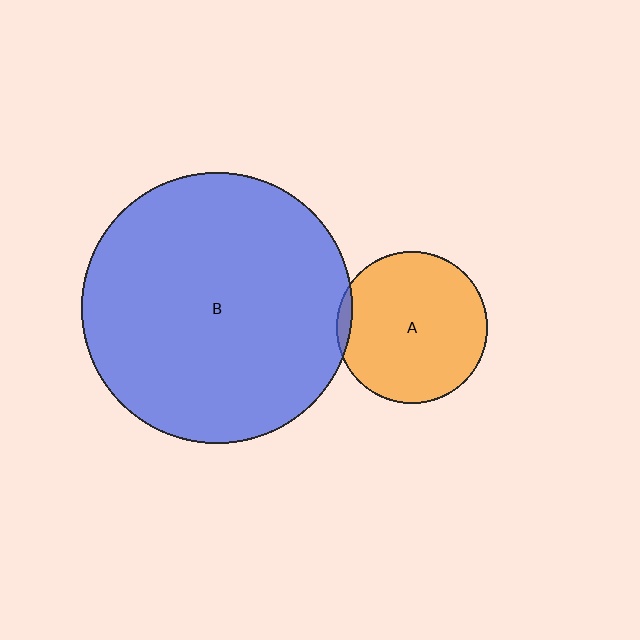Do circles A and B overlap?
Yes.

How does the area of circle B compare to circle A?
Approximately 3.2 times.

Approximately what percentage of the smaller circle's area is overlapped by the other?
Approximately 5%.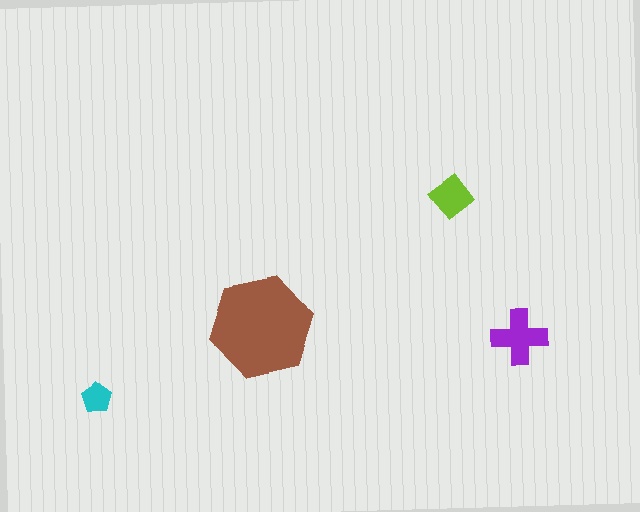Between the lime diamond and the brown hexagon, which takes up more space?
The brown hexagon.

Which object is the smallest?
The cyan pentagon.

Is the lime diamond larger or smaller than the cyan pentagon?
Larger.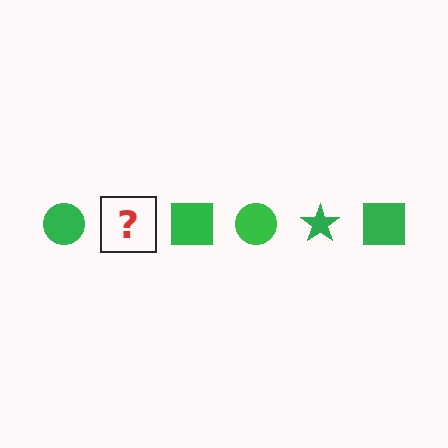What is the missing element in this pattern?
The missing element is a green star.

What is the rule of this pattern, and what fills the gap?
The rule is that the pattern cycles through circle, star, square shapes in green. The gap should be filled with a green star.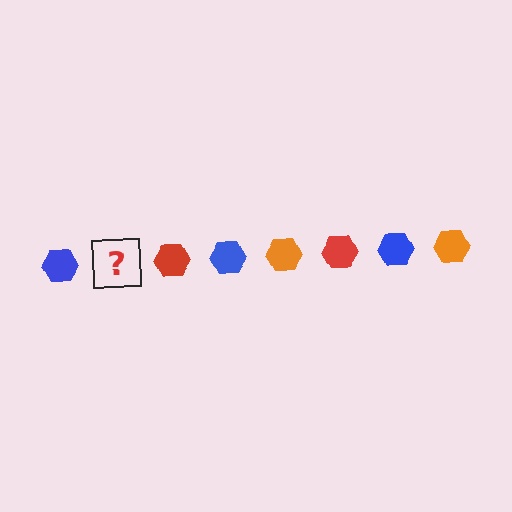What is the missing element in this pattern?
The missing element is an orange hexagon.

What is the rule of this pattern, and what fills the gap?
The rule is that the pattern cycles through blue, orange, red hexagons. The gap should be filled with an orange hexagon.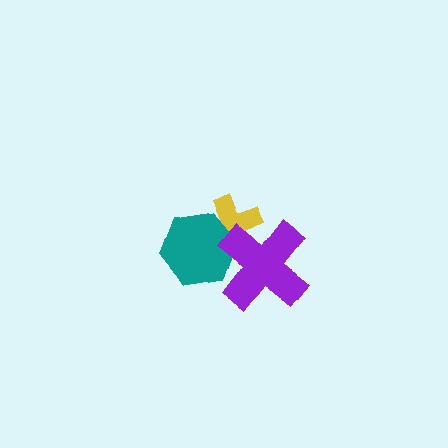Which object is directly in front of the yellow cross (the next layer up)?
The teal hexagon is directly in front of the yellow cross.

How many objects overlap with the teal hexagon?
2 objects overlap with the teal hexagon.